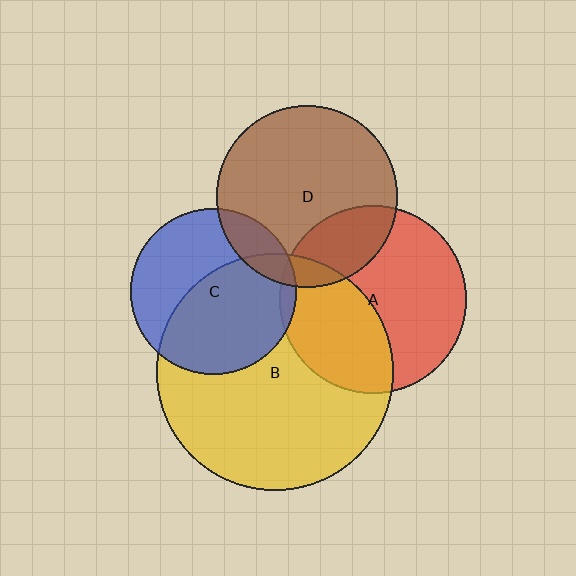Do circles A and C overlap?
Yes.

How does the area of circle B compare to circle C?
Approximately 2.0 times.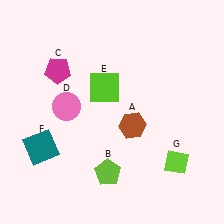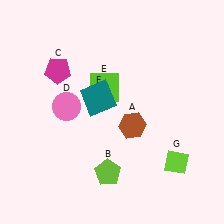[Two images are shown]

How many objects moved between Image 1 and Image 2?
1 object moved between the two images.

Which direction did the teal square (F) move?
The teal square (F) moved right.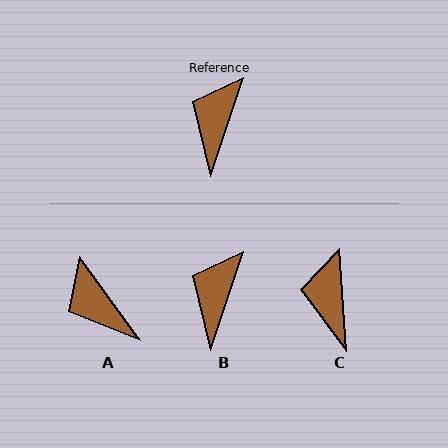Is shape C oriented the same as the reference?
No, it is off by about 22 degrees.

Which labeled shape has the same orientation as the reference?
B.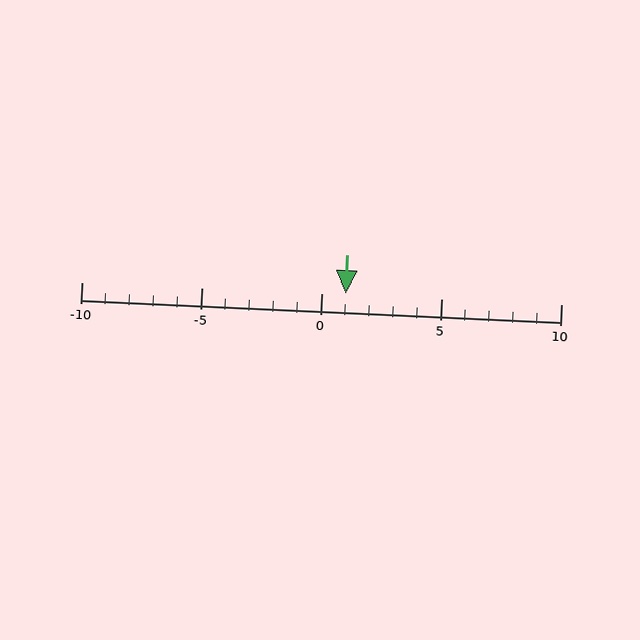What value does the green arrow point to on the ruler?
The green arrow points to approximately 1.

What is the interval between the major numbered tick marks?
The major tick marks are spaced 5 units apart.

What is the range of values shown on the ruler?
The ruler shows values from -10 to 10.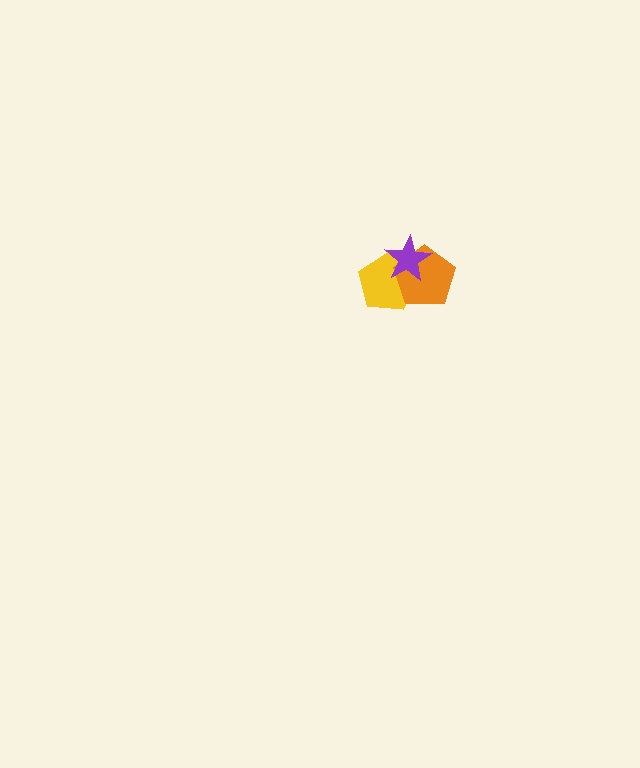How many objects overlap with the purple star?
2 objects overlap with the purple star.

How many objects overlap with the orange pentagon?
2 objects overlap with the orange pentagon.